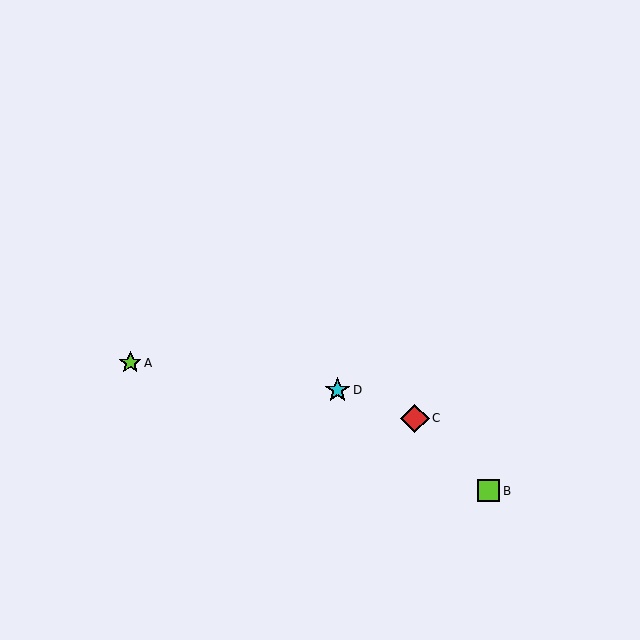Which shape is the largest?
The red diamond (labeled C) is the largest.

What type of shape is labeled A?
Shape A is a lime star.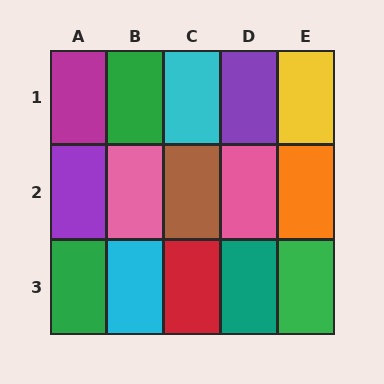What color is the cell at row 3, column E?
Green.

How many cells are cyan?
2 cells are cyan.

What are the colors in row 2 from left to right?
Purple, pink, brown, pink, orange.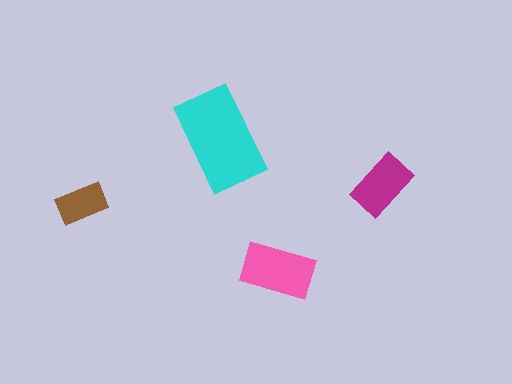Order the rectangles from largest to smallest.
the cyan one, the pink one, the magenta one, the brown one.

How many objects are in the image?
There are 4 objects in the image.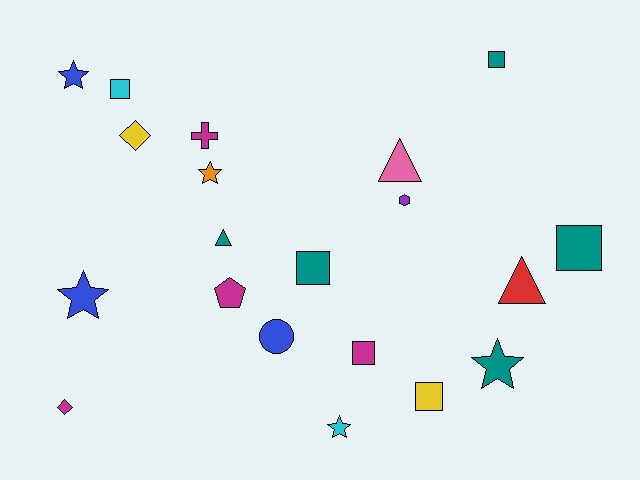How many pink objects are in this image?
There is 1 pink object.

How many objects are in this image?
There are 20 objects.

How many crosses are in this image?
There is 1 cross.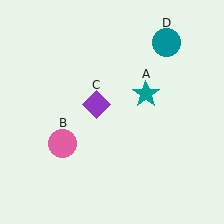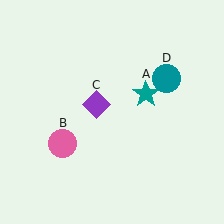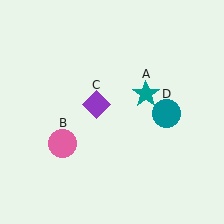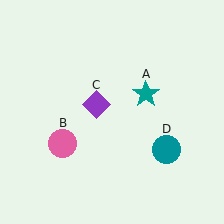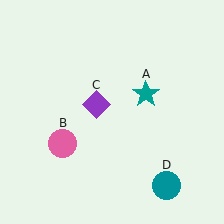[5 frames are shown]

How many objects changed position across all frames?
1 object changed position: teal circle (object D).